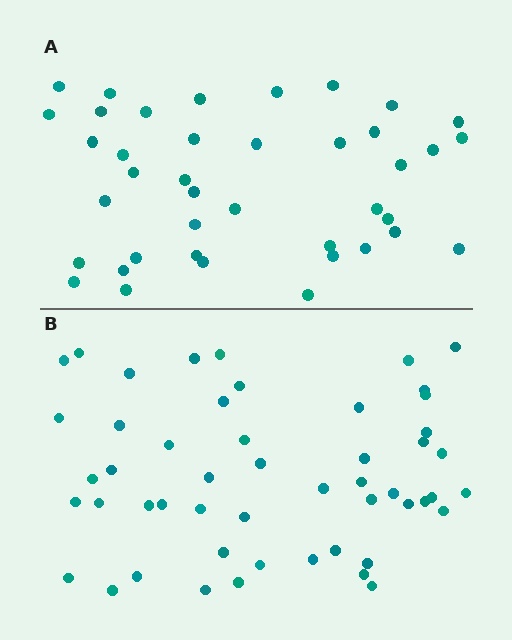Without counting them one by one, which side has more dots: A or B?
Region B (the bottom region) has more dots.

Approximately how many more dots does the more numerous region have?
Region B has roughly 12 or so more dots than region A.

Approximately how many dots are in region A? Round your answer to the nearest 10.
About 40 dots.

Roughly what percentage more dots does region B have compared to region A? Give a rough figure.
About 30% more.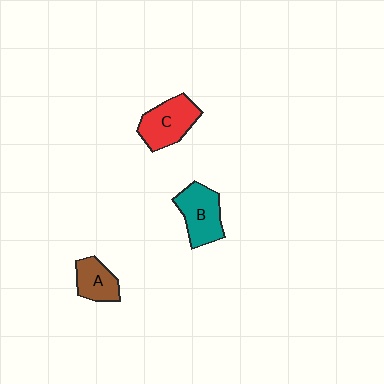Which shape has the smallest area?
Shape A (brown).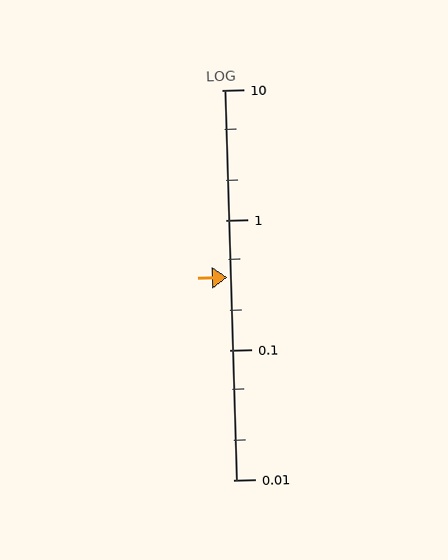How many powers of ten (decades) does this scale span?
The scale spans 3 decades, from 0.01 to 10.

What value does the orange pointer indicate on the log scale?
The pointer indicates approximately 0.36.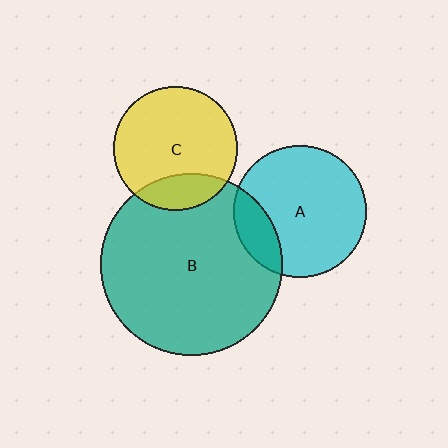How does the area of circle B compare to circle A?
Approximately 1.9 times.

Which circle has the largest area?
Circle B (teal).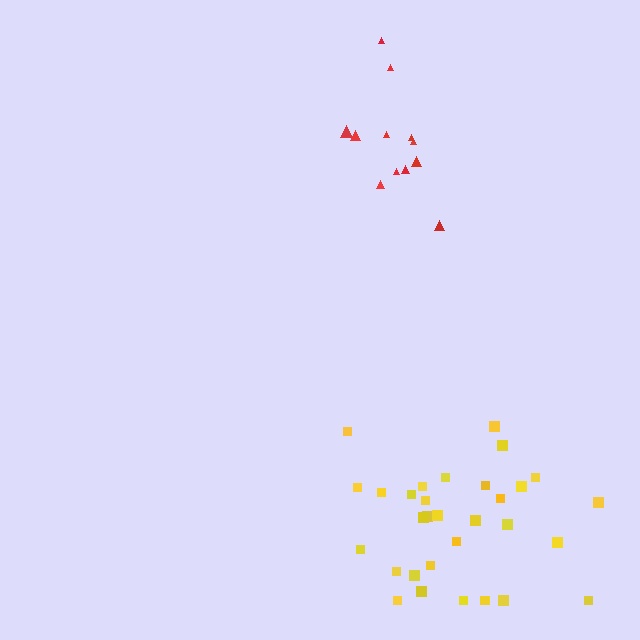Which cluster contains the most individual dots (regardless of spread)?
Yellow (32).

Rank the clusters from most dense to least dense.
yellow, red.